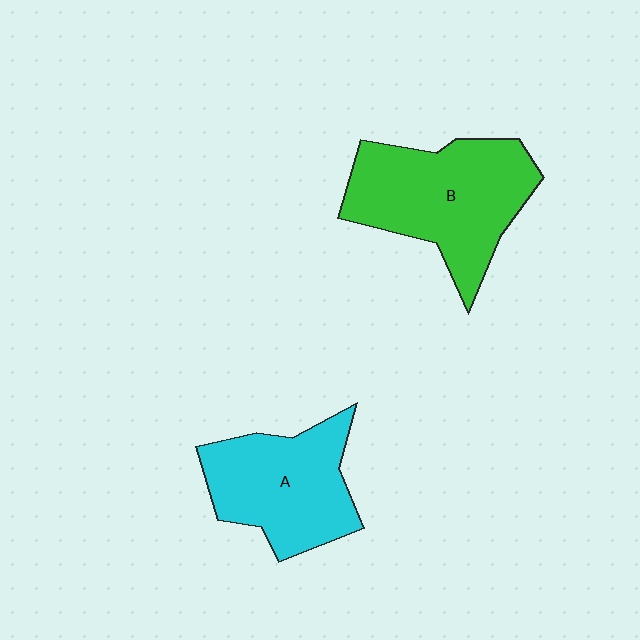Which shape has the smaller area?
Shape A (cyan).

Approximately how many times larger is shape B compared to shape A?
Approximately 1.2 times.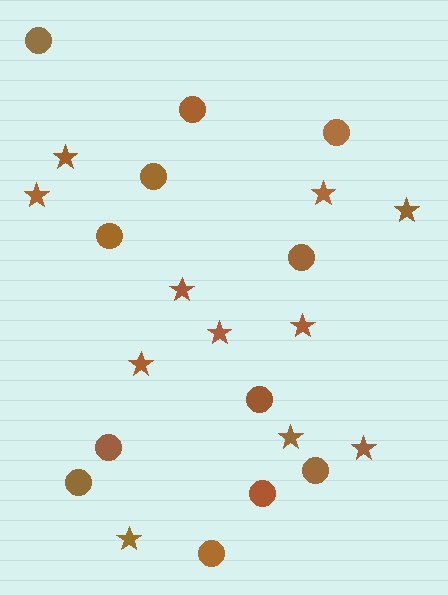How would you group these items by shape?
There are 2 groups: one group of circles (12) and one group of stars (11).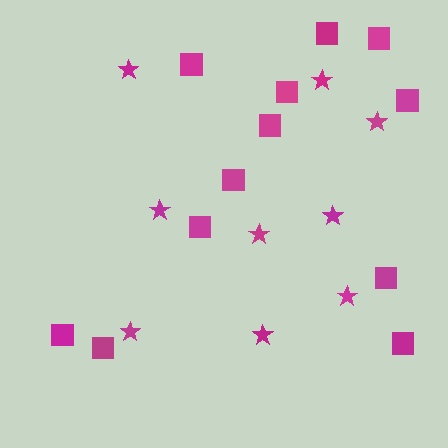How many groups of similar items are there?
There are 2 groups: one group of stars (9) and one group of squares (12).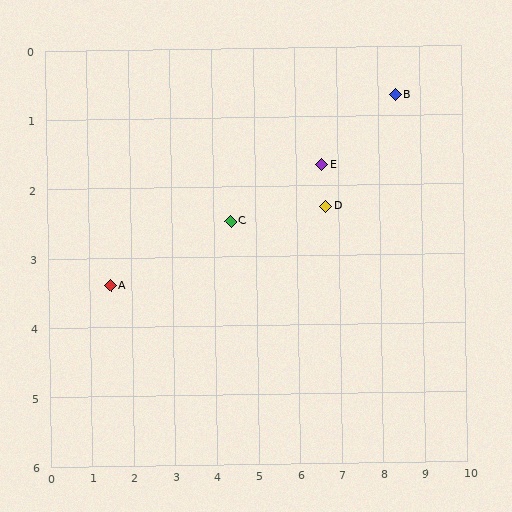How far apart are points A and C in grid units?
Points A and C are about 3.0 grid units apart.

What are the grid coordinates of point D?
Point D is at approximately (6.7, 2.3).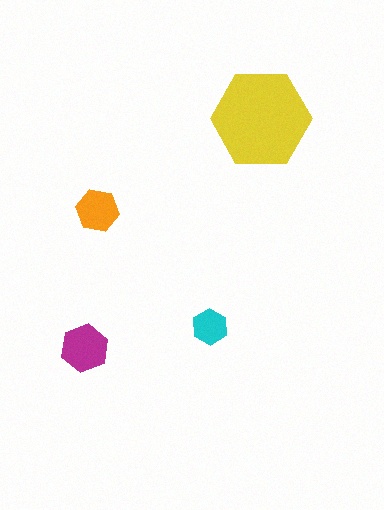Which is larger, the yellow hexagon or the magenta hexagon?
The yellow one.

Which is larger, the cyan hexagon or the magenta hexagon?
The magenta one.